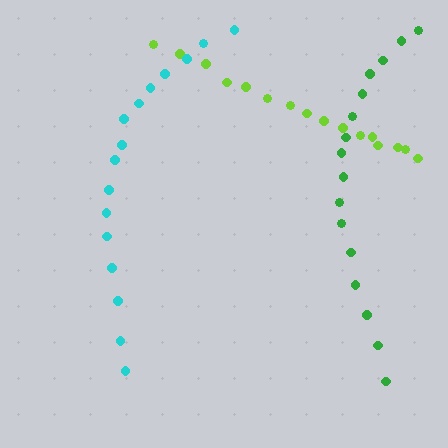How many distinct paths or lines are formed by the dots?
There are 3 distinct paths.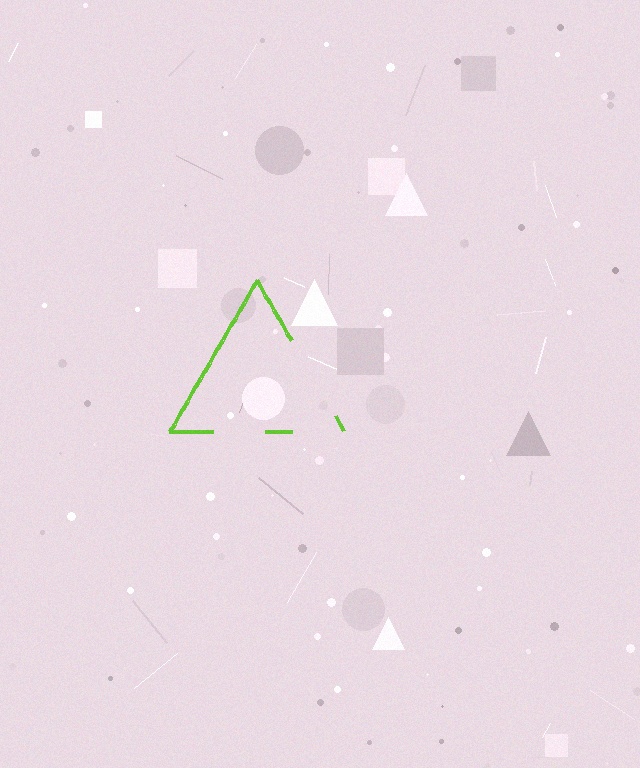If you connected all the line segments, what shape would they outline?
They would outline a triangle.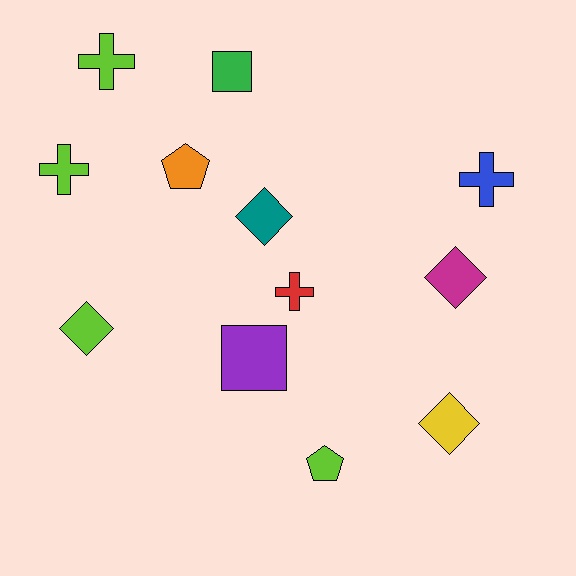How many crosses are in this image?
There are 4 crosses.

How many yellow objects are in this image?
There is 1 yellow object.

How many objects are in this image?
There are 12 objects.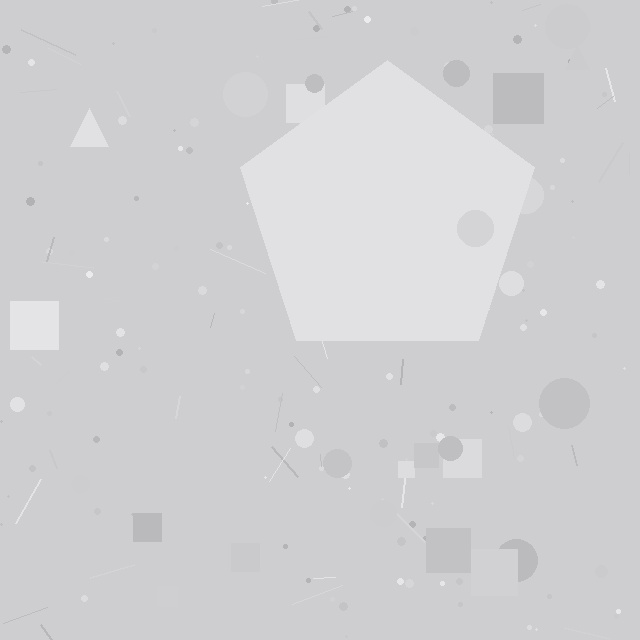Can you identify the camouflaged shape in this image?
The camouflaged shape is a pentagon.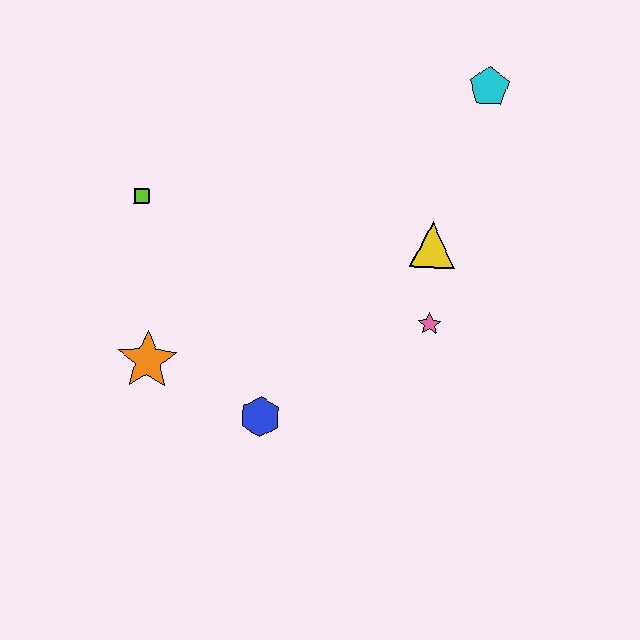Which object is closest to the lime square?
The orange star is closest to the lime square.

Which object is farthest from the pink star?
The lime square is farthest from the pink star.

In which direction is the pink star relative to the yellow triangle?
The pink star is below the yellow triangle.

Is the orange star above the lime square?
No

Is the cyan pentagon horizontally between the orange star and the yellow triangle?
No